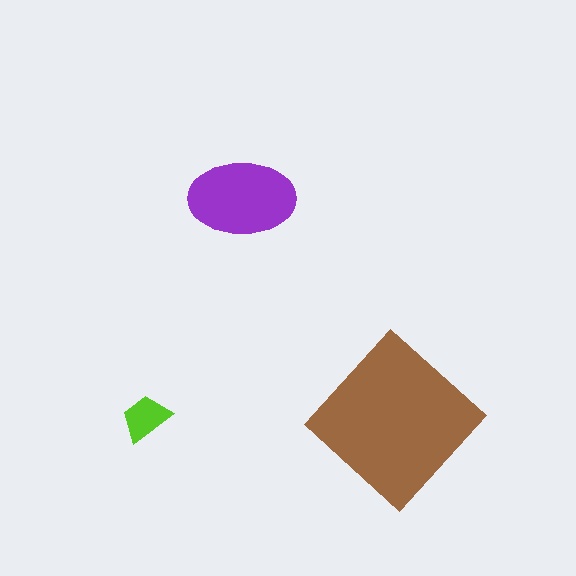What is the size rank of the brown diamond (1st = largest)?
1st.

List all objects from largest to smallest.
The brown diamond, the purple ellipse, the lime trapezoid.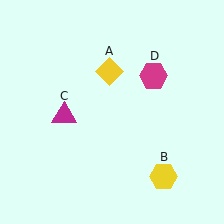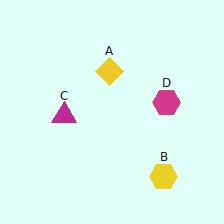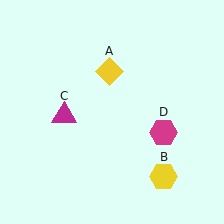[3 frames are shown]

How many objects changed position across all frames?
1 object changed position: magenta hexagon (object D).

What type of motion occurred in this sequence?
The magenta hexagon (object D) rotated clockwise around the center of the scene.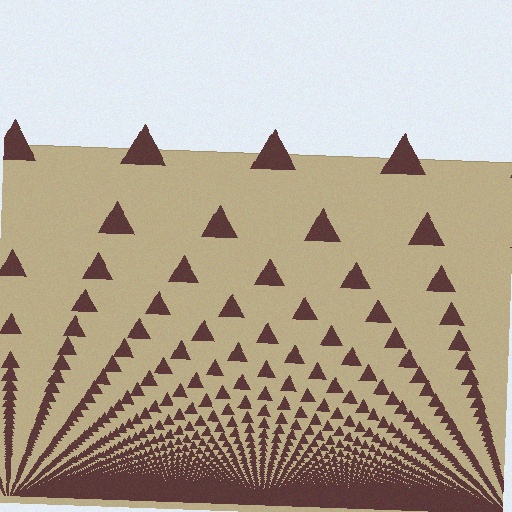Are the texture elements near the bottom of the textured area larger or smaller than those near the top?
Smaller. The gradient is inverted — elements near the bottom are smaller and denser.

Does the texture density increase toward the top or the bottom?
Density increases toward the bottom.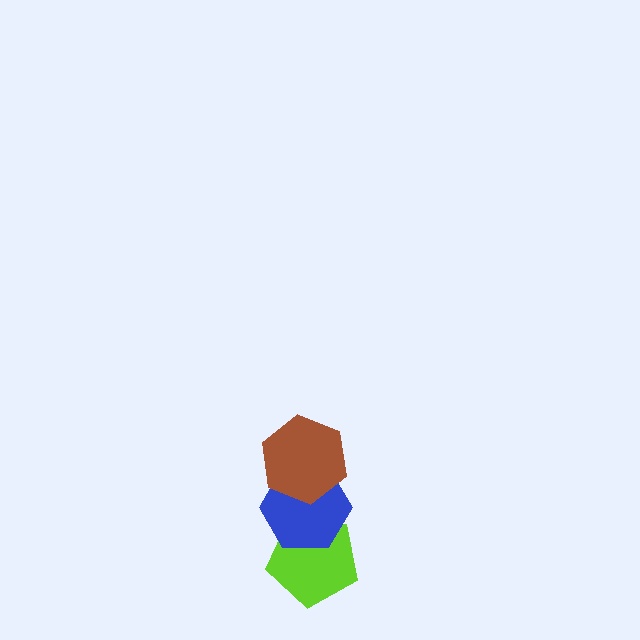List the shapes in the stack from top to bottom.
From top to bottom: the brown hexagon, the blue hexagon, the lime pentagon.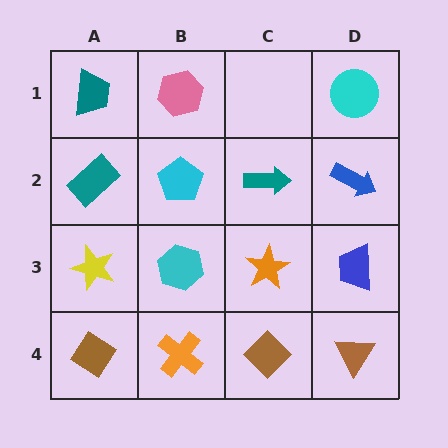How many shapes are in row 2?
4 shapes.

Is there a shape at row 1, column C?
No, that cell is empty.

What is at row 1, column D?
A cyan circle.